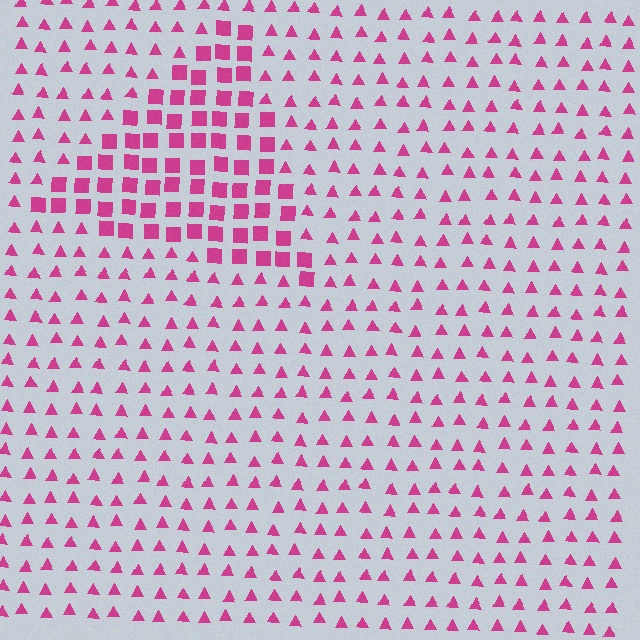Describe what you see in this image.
The image is filled with small magenta elements arranged in a uniform grid. A triangle-shaped region contains squares, while the surrounding area contains triangles. The boundary is defined purely by the change in element shape.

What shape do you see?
I see a triangle.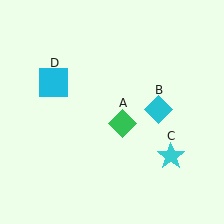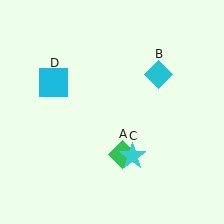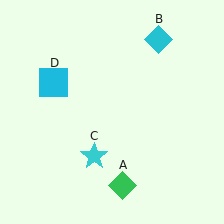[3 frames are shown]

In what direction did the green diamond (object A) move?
The green diamond (object A) moved down.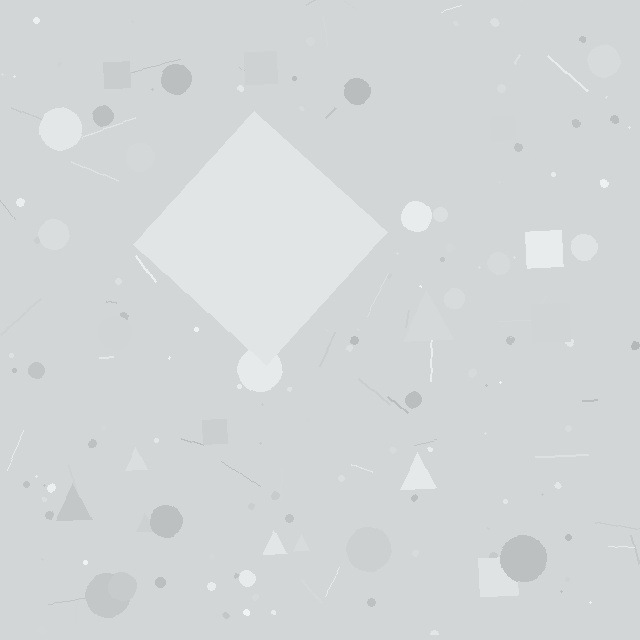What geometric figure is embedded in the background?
A diamond is embedded in the background.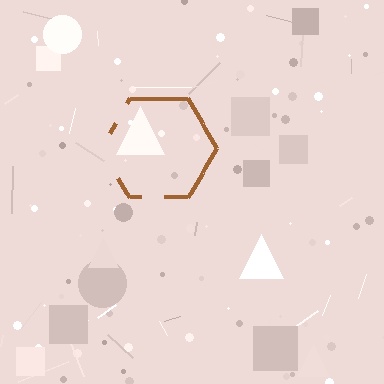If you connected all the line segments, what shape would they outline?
They would outline a hexagon.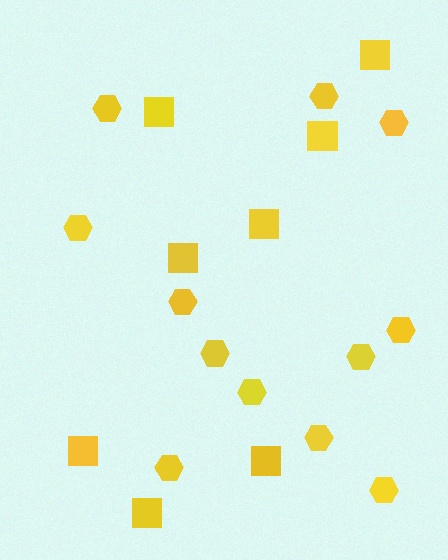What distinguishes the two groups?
There are 2 groups: one group of hexagons (12) and one group of squares (8).